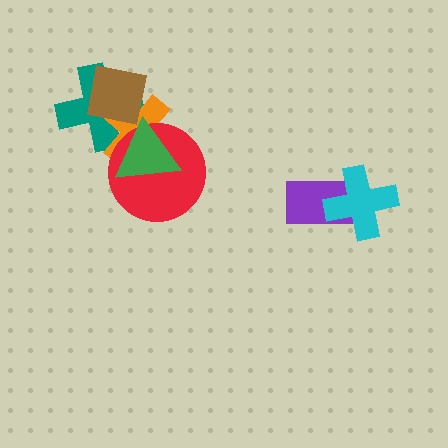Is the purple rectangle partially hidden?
Yes, it is partially covered by another shape.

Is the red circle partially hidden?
Yes, it is partially covered by another shape.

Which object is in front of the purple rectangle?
The cyan cross is in front of the purple rectangle.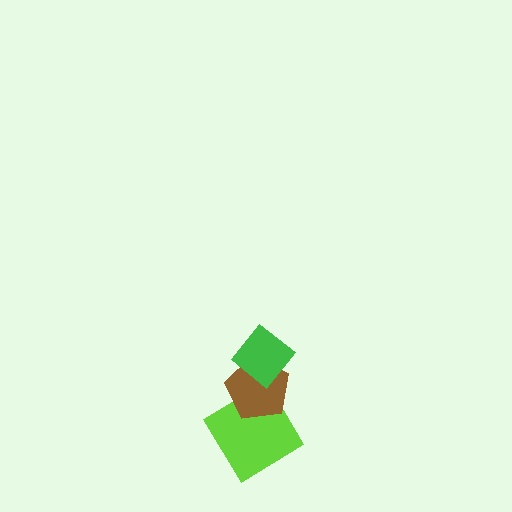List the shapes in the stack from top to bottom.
From top to bottom: the green diamond, the brown pentagon, the lime diamond.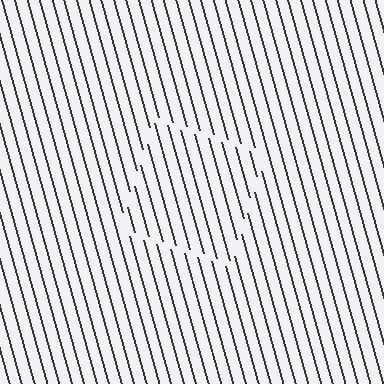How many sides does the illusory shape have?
4 sides — the line-ends trace a square.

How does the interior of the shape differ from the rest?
The interior of the shape contains the same grating, shifted by half a period — the contour is defined by the phase discontinuity where line-ends from the inner and outer gratings abut.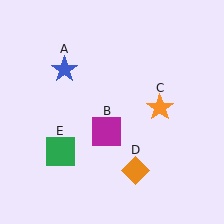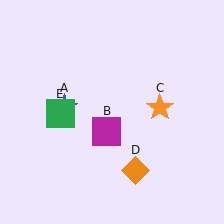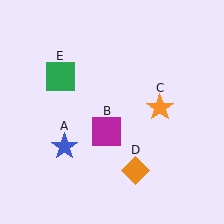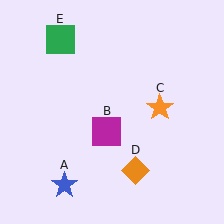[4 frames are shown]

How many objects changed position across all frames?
2 objects changed position: blue star (object A), green square (object E).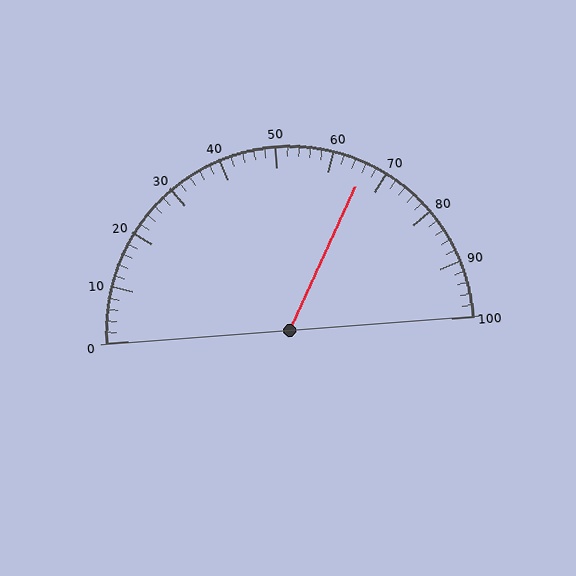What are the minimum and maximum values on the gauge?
The gauge ranges from 0 to 100.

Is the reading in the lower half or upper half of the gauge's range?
The reading is in the upper half of the range (0 to 100).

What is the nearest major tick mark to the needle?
The nearest major tick mark is 70.